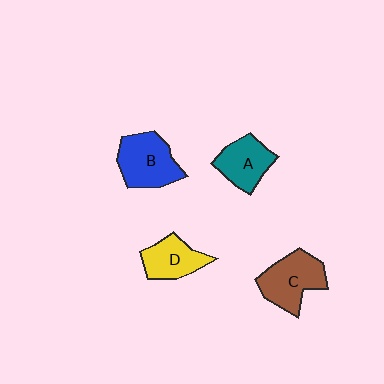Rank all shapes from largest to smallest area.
From largest to smallest: B (blue), C (brown), A (teal), D (yellow).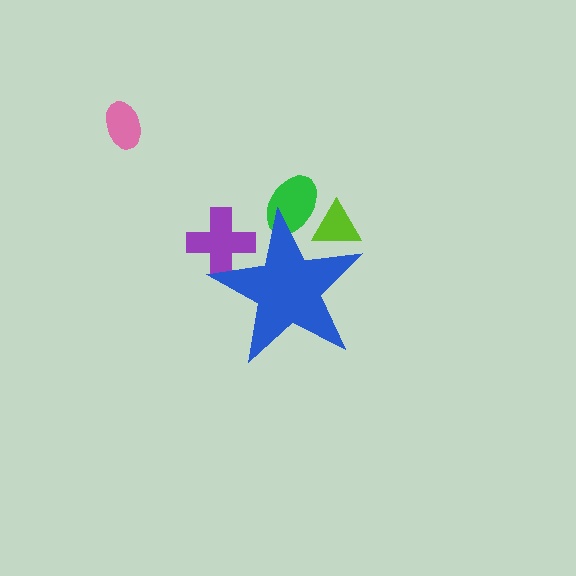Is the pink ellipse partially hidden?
No, the pink ellipse is fully visible.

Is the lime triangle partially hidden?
Yes, the lime triangle is partially hidden behind the blue star.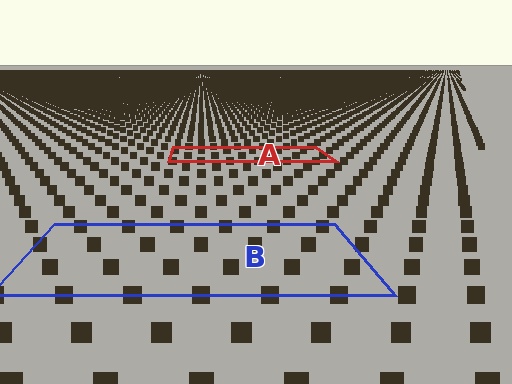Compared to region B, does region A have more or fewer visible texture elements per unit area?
Region A has more texture elements per unit area — they are packed more densely because it is farther away.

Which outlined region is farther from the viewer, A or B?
Region A is farther from the viewer — the texture elements inside it appear smaller and more densely packed.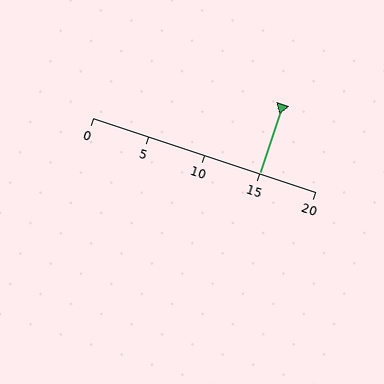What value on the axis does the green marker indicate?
The marker indicates approximately 15.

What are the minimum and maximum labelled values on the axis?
The axis runs from 0 to 20.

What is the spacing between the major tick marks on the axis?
The major ticks are spaced 5 apart.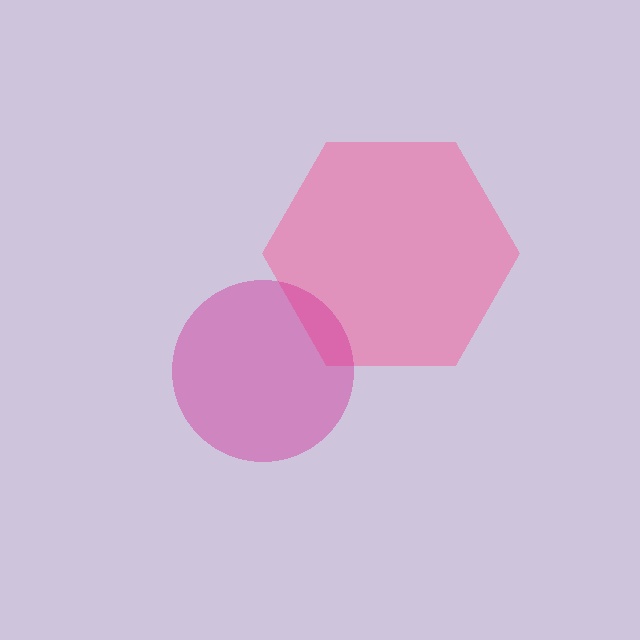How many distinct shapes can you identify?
There are 2 distinct shapes: a pink hexagon, a magenta circle.